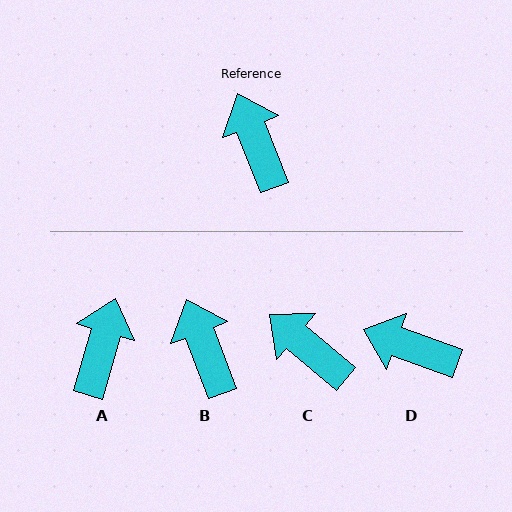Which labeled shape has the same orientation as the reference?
B.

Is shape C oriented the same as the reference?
No, it is off by about 29 degrees.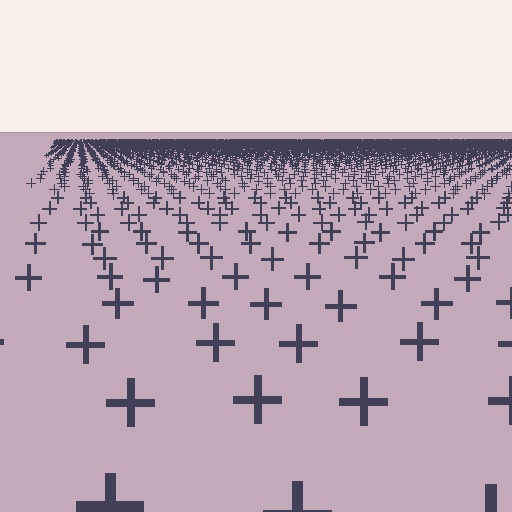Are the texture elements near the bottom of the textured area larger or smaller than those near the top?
Larger. Near the bottom, elements are closer to the viewer and appear at a bigger on-screen size.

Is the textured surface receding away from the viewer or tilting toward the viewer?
The surface is receding away from the viewer. Texture elements get smaller and denser toward the top.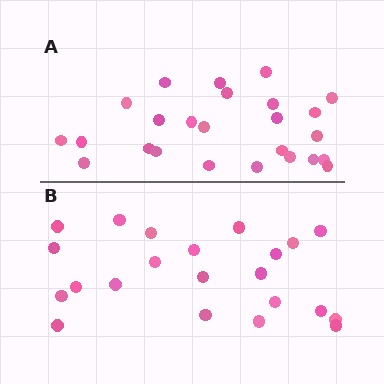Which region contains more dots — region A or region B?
Region A (the top region) has more dots.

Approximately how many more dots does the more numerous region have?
Region A has just a few more — roughly 2 or 3 more dots than region B.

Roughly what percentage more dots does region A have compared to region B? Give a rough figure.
About 15% more.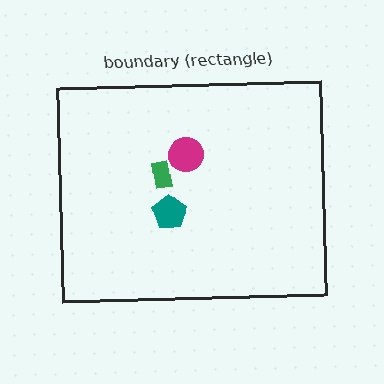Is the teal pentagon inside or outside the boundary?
Inside.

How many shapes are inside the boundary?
3 inside, 0 outside.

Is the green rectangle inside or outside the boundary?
Inside.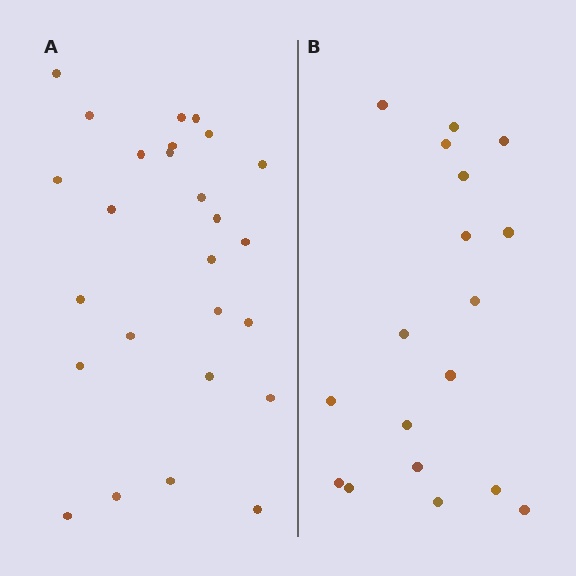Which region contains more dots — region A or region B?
Region A (the left region) has more dots.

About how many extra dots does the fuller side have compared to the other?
Region A has roughly 8 or so more dots than region B.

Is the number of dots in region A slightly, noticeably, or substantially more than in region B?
Region A has noticeably more, but not dramatically so. The ratio is roughly 1.4 to 1.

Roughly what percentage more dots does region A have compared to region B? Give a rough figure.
About 45% more.